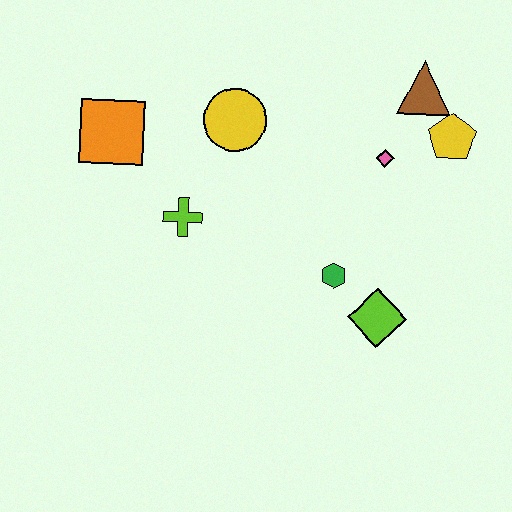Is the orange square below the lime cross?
No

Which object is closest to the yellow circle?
The lime cross is closest to the yellow circle.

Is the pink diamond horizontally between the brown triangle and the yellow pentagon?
No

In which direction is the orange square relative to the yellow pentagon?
The orange square is to the left of the yellow pentagon.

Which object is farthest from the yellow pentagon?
The orange square is farthest from the yellow pentagon.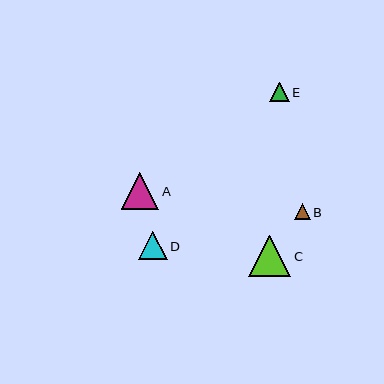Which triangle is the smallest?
Triangle B is the smallest with a size of approximately 16 pixels.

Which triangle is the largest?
Triangle C is the largest with a size of approximately 42 pixels.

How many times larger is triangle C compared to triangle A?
Triangle C is approximately 1.1 times the size of triangle A.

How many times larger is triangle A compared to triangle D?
Triangle A is approximately 1.3 times the size of triangle D.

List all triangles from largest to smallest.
From largest to smallest: C, A, D, E, B.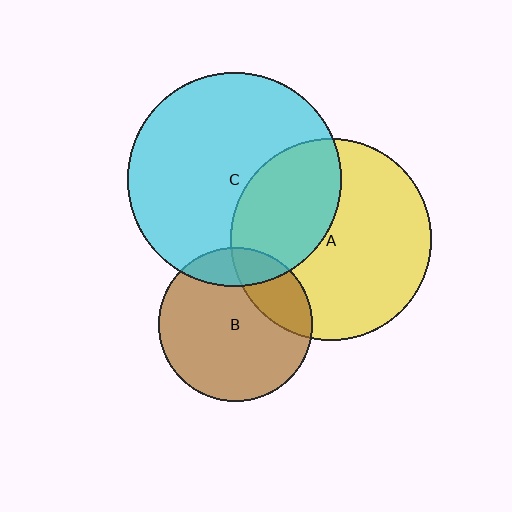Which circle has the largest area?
Circle C (cyan).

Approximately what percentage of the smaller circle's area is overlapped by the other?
Approximately 15%.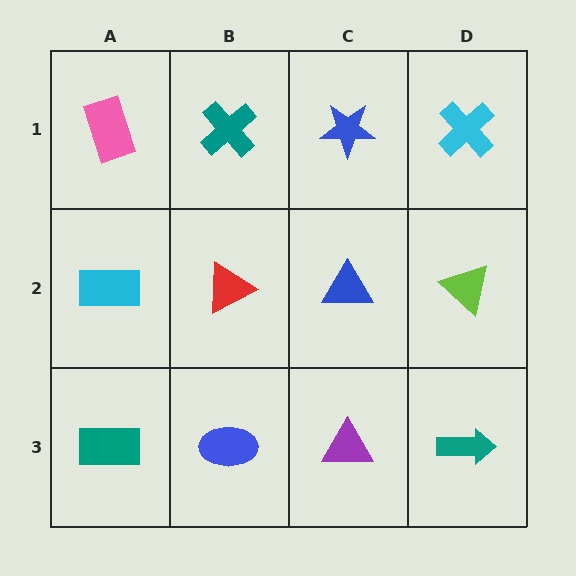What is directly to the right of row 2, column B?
A blue triangle.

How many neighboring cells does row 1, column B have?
3.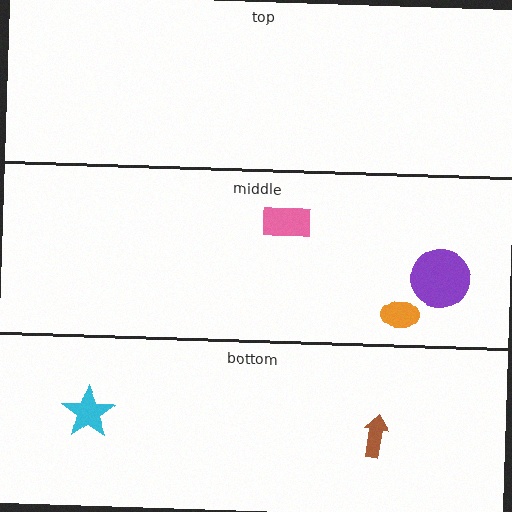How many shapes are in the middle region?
3.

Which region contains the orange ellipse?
The middle region.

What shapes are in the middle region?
The purple circle, the pink rectangle, the orange ellipse.